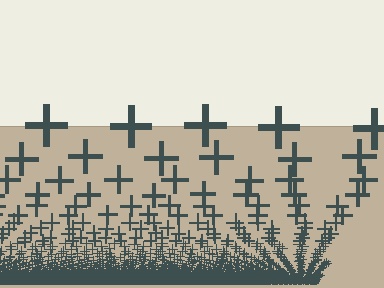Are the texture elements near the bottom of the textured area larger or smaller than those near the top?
Smaller. The gradient is inverted — elements near the bottom are smaller and denser.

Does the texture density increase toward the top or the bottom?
Density increases toward the bottom.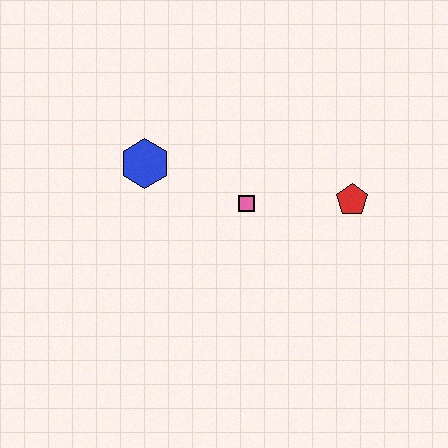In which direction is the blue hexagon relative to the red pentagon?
The blue hexagon is to the left of the red pentagon.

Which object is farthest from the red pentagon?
The blue hexagon is farthest from the red pentagon.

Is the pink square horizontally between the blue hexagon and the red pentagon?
Yes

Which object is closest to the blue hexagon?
The pink square is closest to the blue hexagon.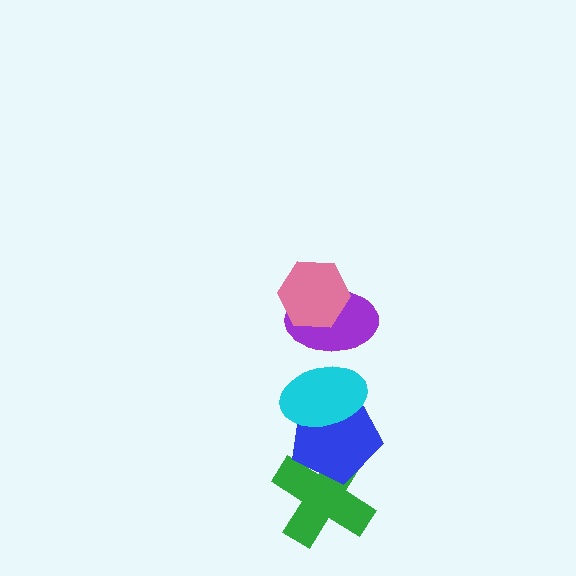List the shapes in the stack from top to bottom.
From top to bottom: the pink hexagon, the purple ellipse, the cyan ellipse, the blue pentagon, the green cross.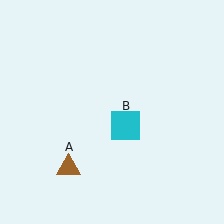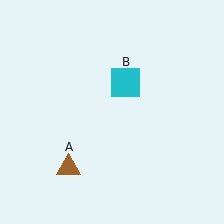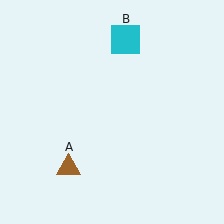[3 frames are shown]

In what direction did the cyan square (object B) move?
The cyan square (object B) moved up.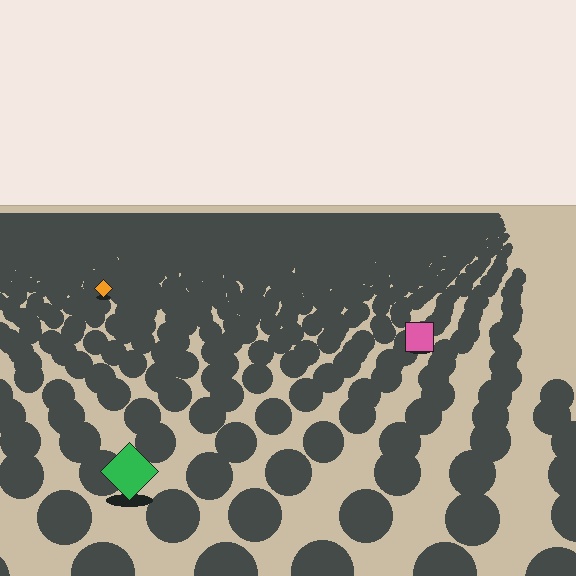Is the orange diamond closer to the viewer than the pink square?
No. The pink square is closer — you can tell from the texture gradient: the ground texture is coarser near it.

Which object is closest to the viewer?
The green diamond is closest. The texture marks near it are larger and more spread out.